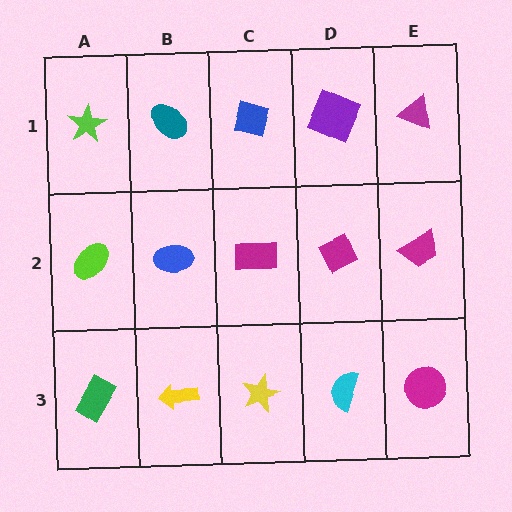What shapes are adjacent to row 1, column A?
A lime ellipse (row 2, column A), a teal ellipse (row 1, column B).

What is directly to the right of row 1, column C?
A purple square.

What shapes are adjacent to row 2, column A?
A lime star (row 1, column A), a green rectangle (row 3, column A), a blue ellipse (row 2, column B).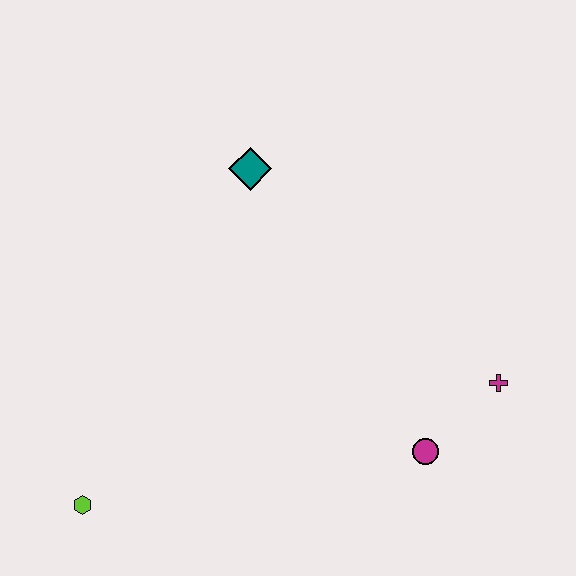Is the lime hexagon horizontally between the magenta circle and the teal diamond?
No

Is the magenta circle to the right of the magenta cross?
No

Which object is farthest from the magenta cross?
The lime hexagon is farthest from the magenta cross.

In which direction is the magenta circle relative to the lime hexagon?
The magenta circle is to the right of the lime hexagon.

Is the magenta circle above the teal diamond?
No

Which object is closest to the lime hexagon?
The magenta circle is closest to the lime hexagon.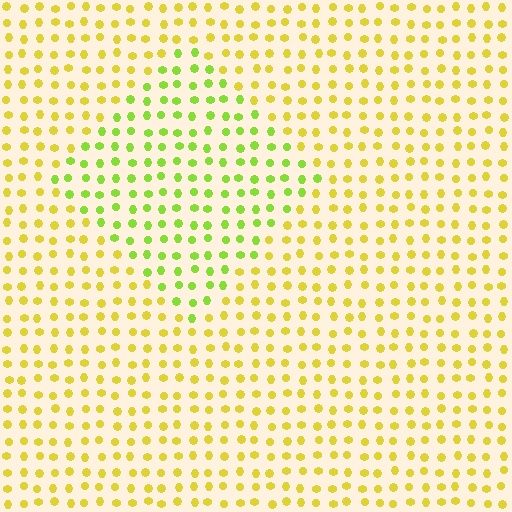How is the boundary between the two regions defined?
The boundary is defined purely by a slight shift in hue (about 35 degrees). Spacing, size, and orientation are identical on both sides.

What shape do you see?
I see a diamond.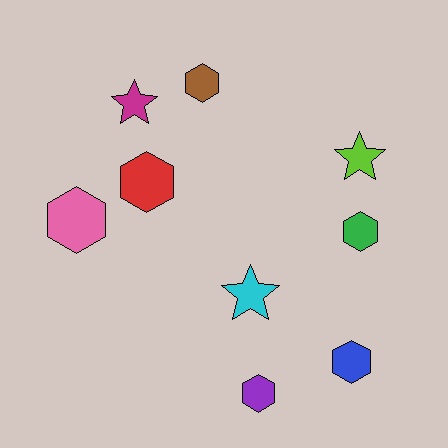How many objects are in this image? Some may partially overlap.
There are 9 objects.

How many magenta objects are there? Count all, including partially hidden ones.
There is 1 magenta object.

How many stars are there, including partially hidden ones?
There are 3 stars.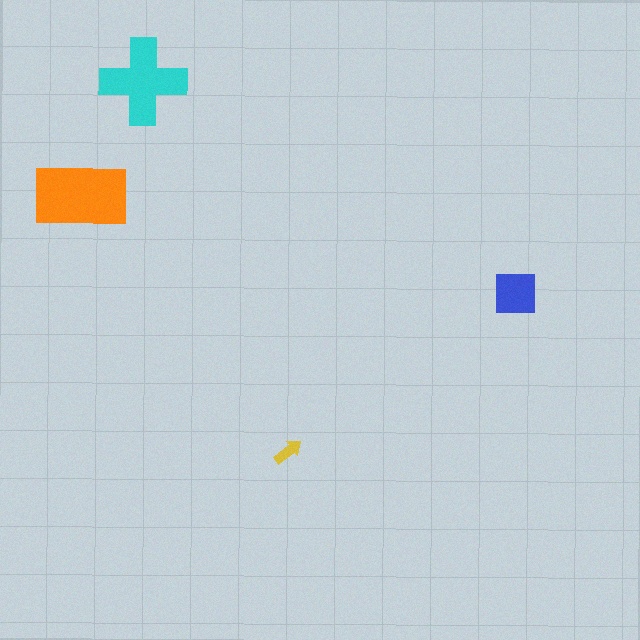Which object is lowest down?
The yellow arrow is bottommost.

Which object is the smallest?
The yellow arrow.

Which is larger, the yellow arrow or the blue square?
The blue square.